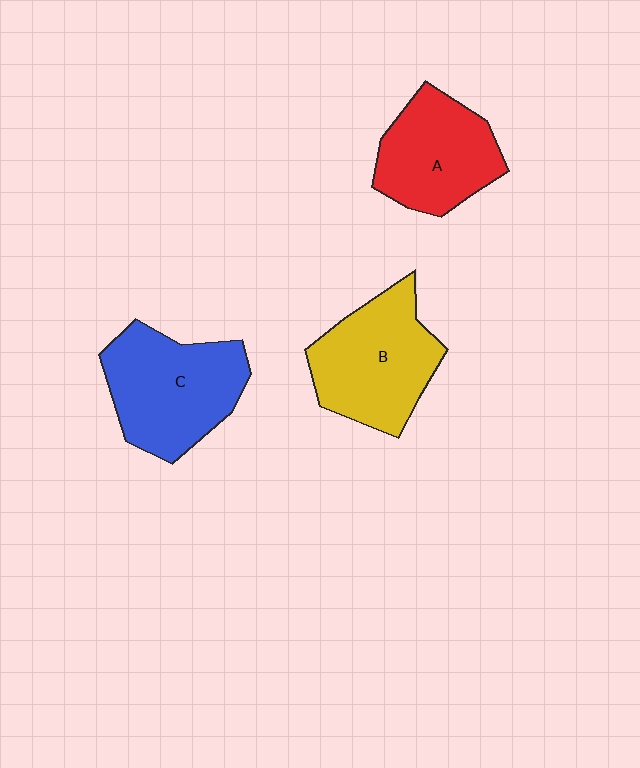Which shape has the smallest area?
Shape A (red).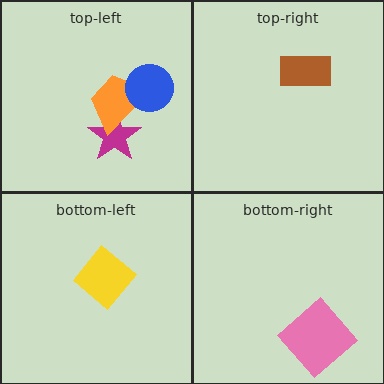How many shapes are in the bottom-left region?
1.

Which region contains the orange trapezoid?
The top-left region.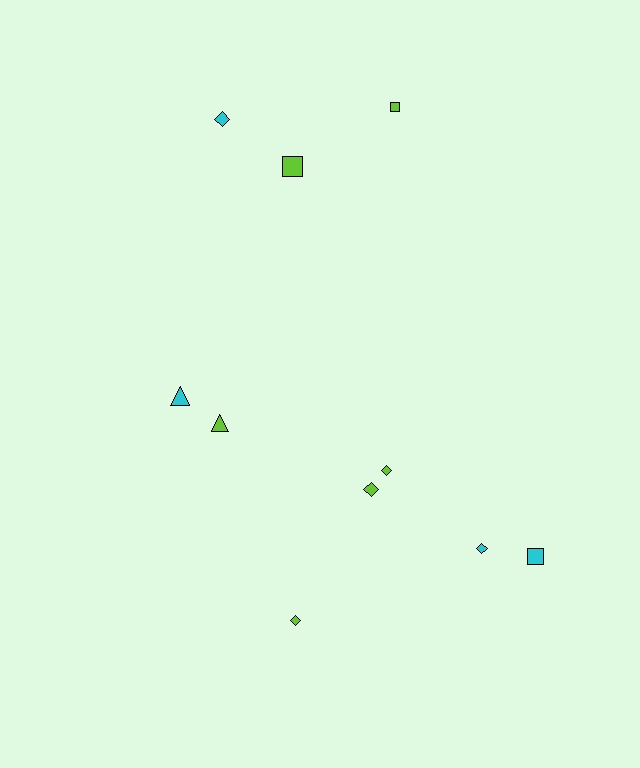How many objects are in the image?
There are 10 objects.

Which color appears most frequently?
Lime, with 6 objects.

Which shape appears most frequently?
Diamond, with 5 objects.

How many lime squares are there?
There are 2 lime squares.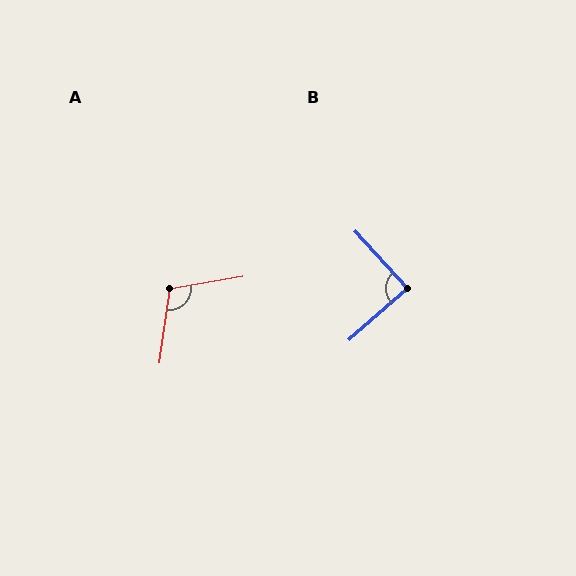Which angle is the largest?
A, at approximately 108 degrees.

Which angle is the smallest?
B, at approximately 89 degrees.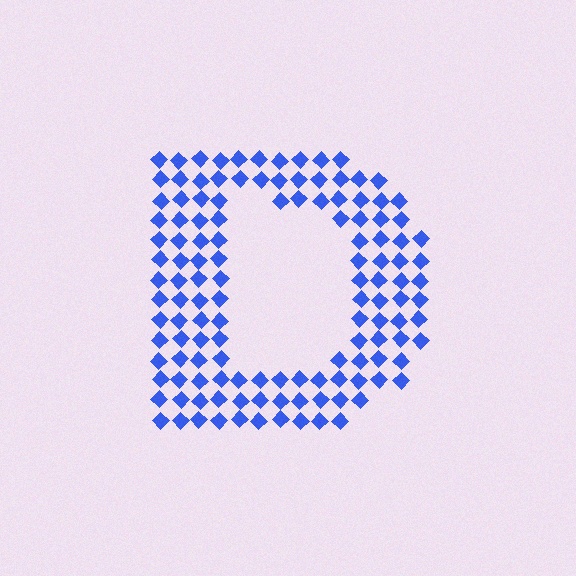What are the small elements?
The small elements are diamonds.